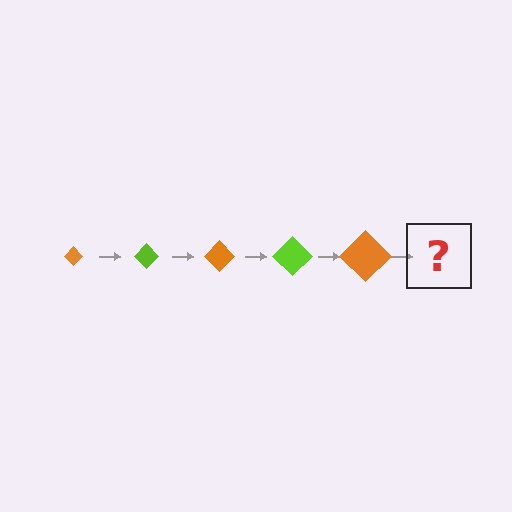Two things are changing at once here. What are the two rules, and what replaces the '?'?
The two rules are that the diamond grows larger each step and the color cycles through orange and lime. The '?' should be a lime diamond, larger than the previous one.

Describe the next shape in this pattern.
It should be a lime diamond, larger than the previous one.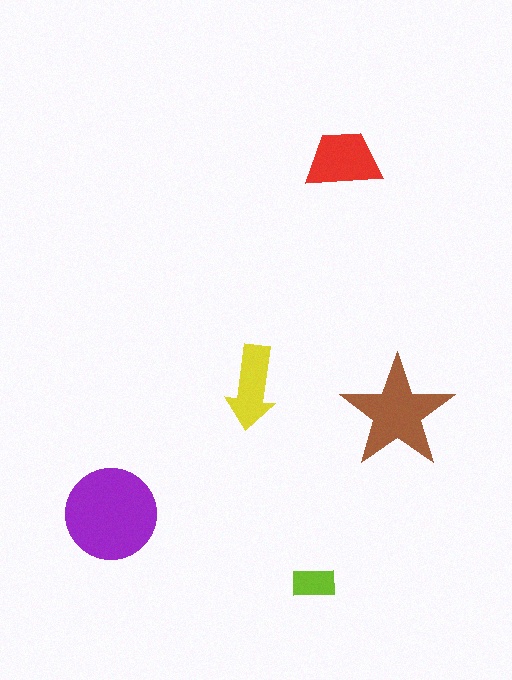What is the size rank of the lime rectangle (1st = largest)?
5th.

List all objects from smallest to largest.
The lime rectangle, the yellow arrow, the red trapezoid, the brown star, the purple circle.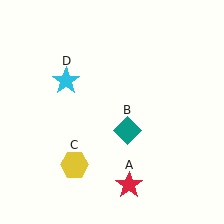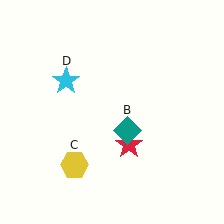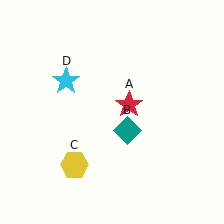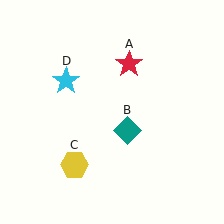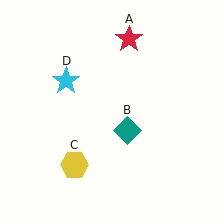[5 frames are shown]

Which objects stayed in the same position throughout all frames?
Teal diamond (object B) and yellow hexagon (object C) and cyan star (object D) remained stationary.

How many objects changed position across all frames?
1 object changed position: red star (object A).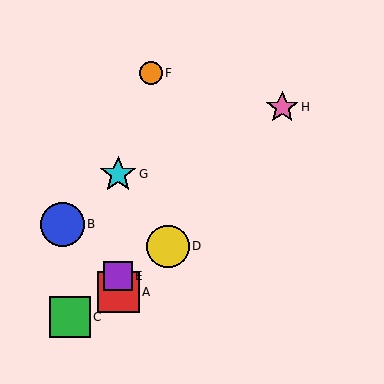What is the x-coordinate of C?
Object C is at x≈70.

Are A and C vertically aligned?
No, A is at x≈118 and C is at x≈70.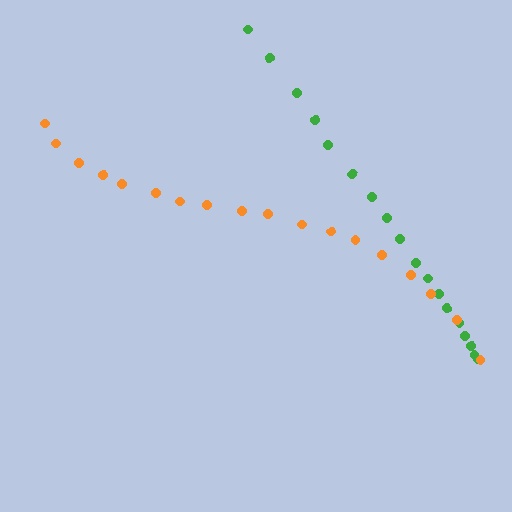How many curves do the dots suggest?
There are 2 distinct paths.